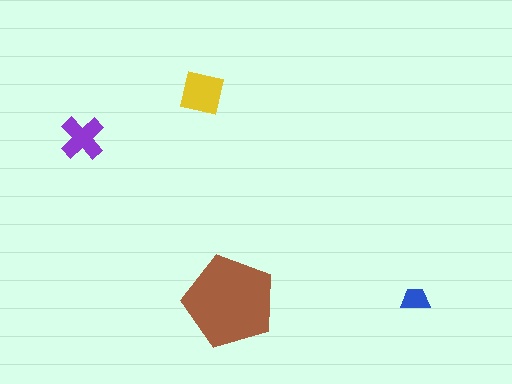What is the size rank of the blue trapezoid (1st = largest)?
4th.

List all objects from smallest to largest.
The blue trapezoid, the purple cross, the yellow square, the brown pentagon.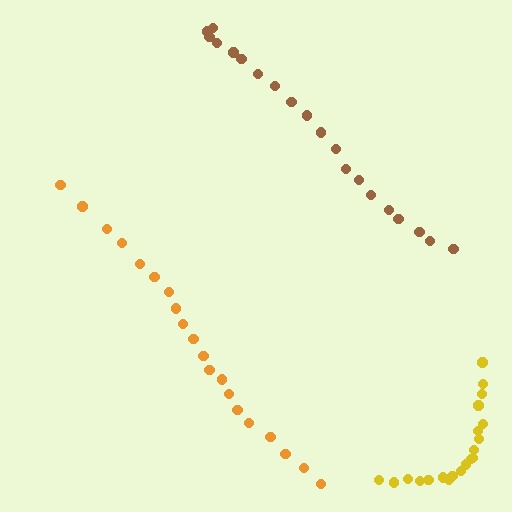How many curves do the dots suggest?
There are 3 distinct paths.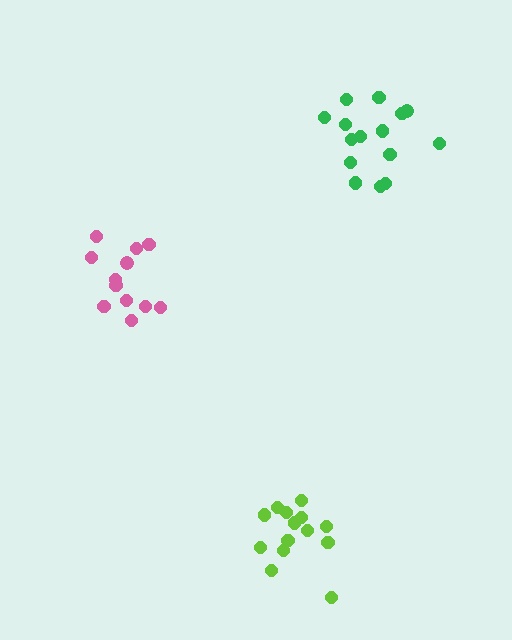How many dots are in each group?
Group 1: 14 dots, Group 2: 12 dots, Group 3: 15 dots (41 total).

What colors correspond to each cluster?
The clusters are colored: lime, pink, green.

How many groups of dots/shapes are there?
There are 3 groups.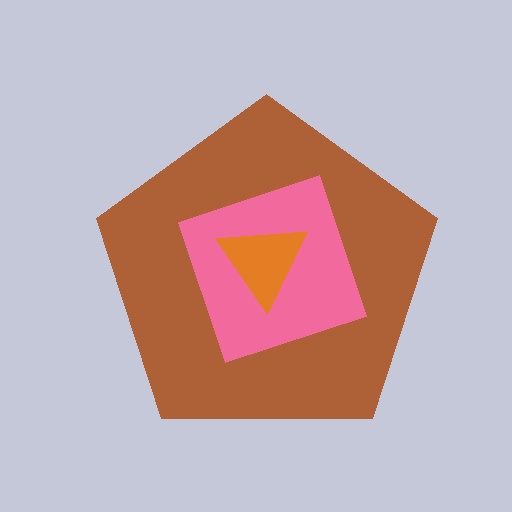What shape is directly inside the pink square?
The orange triangle.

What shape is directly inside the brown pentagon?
The pink square.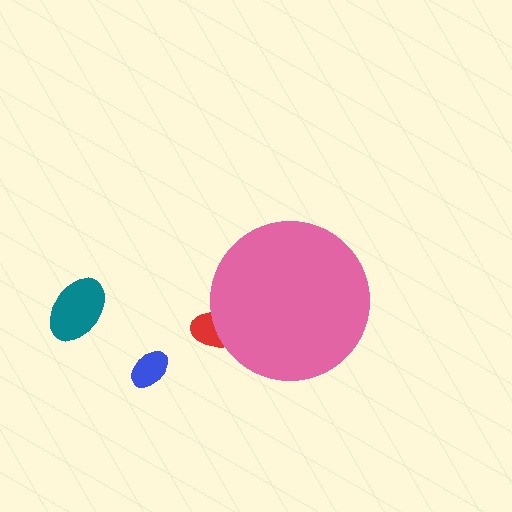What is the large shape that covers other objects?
A pink circle.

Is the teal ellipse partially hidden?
No, the teal ellipse is fully visible.